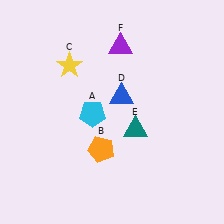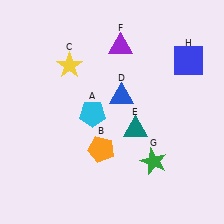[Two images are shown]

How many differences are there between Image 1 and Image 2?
There are 2 differences between the two images.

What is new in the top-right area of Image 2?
A blue square (H) was added in the top-right area of Image 2.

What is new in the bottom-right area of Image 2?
A green star (G) was added in the bottom-right area of Image 2.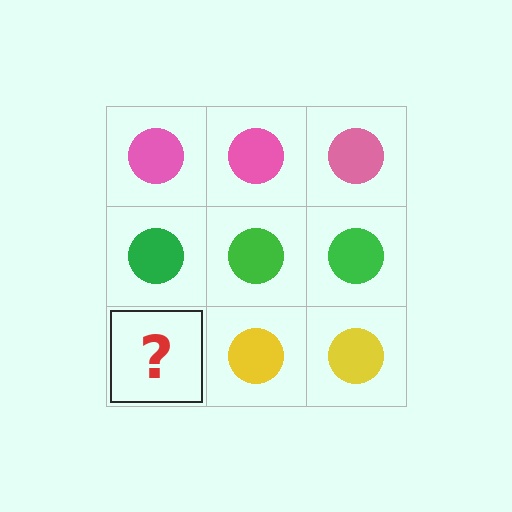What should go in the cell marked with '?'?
The missing cell should contain a yellow circle.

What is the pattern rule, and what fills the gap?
The rule is that each row has a consistent color. The gap should be filled with a yellow circle.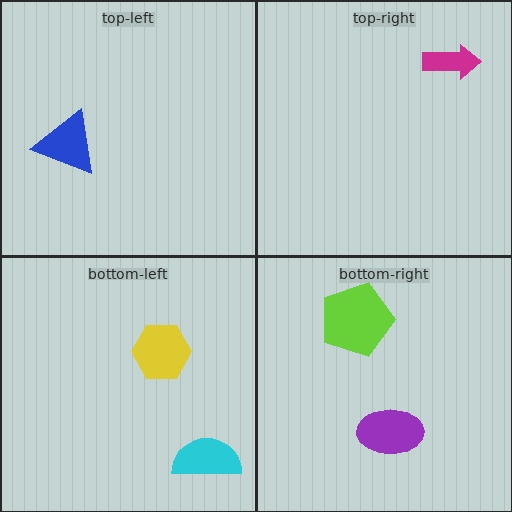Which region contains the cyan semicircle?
The bottom-left region.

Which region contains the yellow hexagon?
The bottom-left region.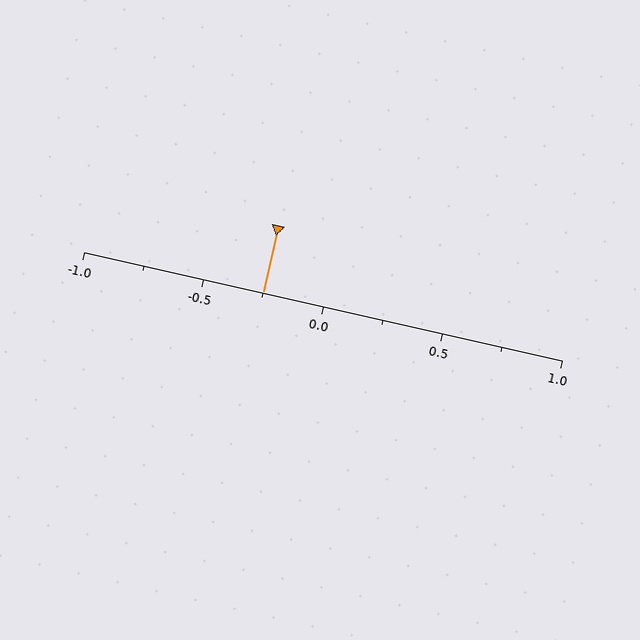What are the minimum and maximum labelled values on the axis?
The axis runs from -1.0 to 1.0.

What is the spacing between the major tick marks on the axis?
The major ticks are spaced 0.5 apart.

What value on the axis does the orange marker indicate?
The marker indicates approximately -0.25.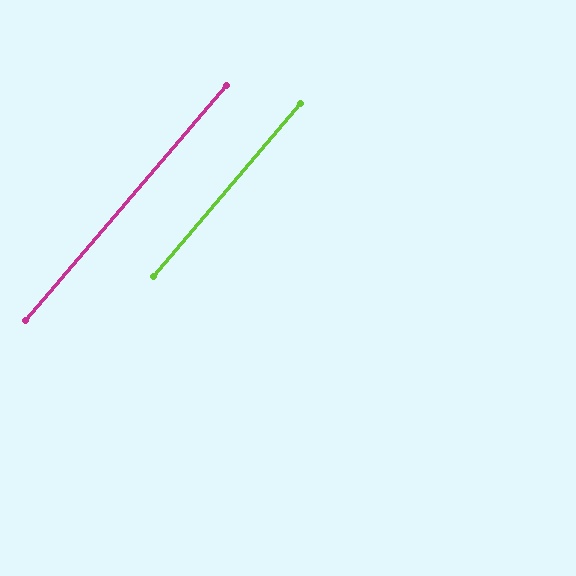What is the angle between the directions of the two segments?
Approximately 0 degrees.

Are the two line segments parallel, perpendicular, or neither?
Parallel — their directions differ by only 0.1°.